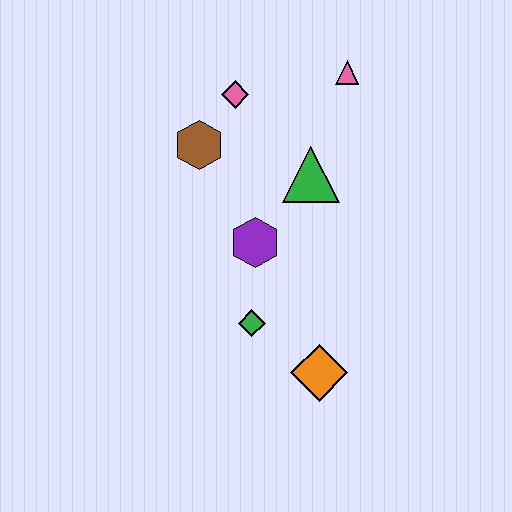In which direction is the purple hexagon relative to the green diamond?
The purple hexagon is above the green diamond.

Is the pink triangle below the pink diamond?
No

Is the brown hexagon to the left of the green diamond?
Yes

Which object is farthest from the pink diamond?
The orange diamond is farthest from the pink diamond.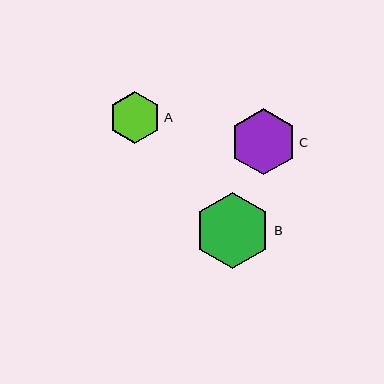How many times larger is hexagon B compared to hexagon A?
Hexagon B is approximately 1.5 times the size of hexagon A.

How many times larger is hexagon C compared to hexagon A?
Hexagon C is approximately 1.3 times the size of hexagon A.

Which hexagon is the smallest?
Hexagon A is the smallest with a size of approximately 51 pixels.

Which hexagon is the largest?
Hexagon B is the largest with a size of approximately 76 pixels.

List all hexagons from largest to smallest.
From largest to smallest: B, C, A.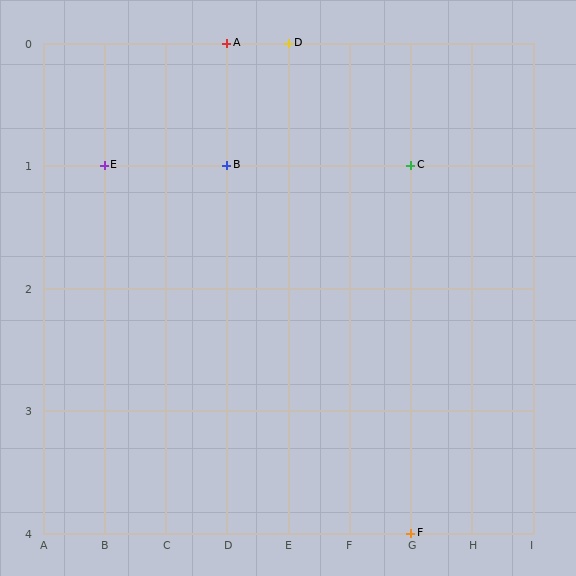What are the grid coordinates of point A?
Point A is at grid coordinates (D, 0).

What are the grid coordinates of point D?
Point D is at grid coordinates (E, 0).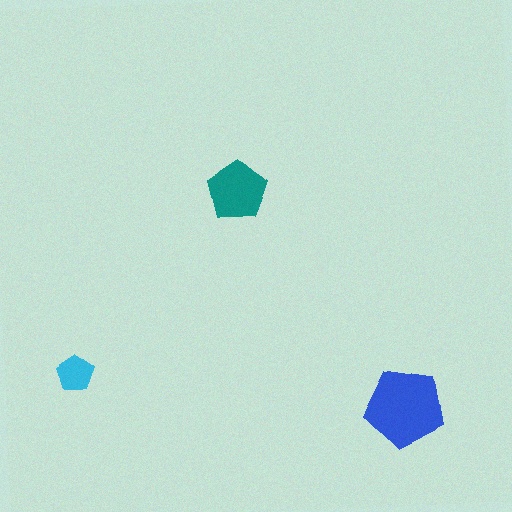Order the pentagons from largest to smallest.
the blue one, the teal one, the cyan one.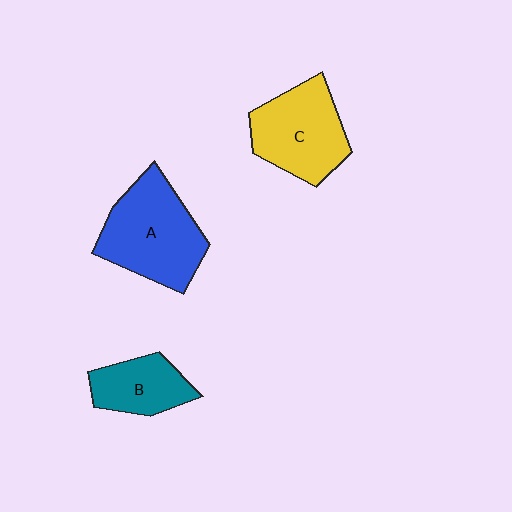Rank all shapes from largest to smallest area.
From largest to smallest: A (blue), C (yellow), B (teal).